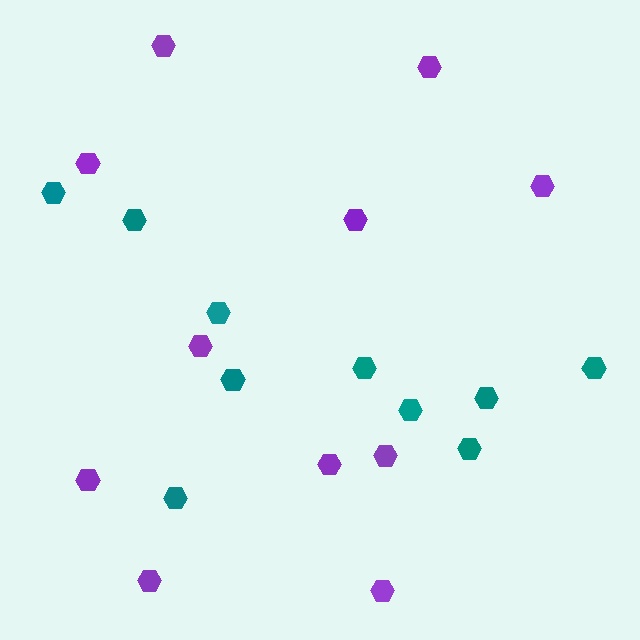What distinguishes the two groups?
There are 2 groups: one group of teal hexagons (10) and one group of purple hexagons (11).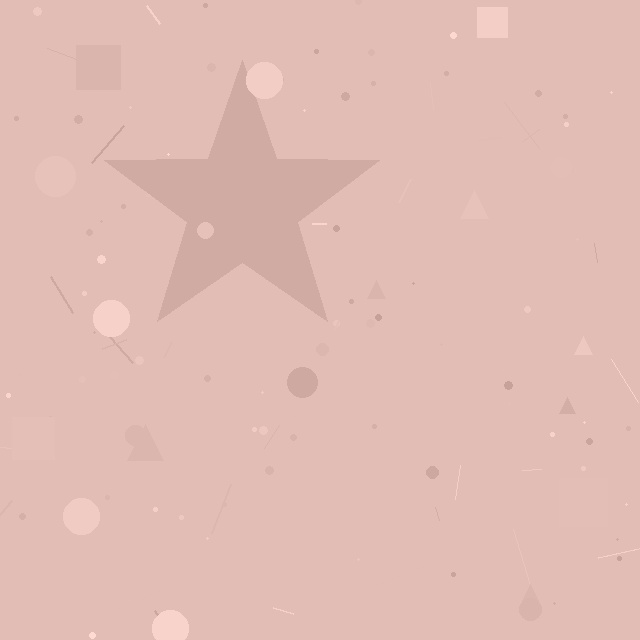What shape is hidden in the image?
A star is hidden in the image.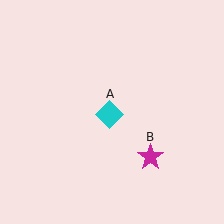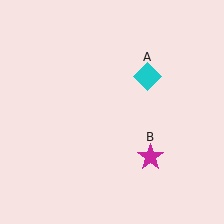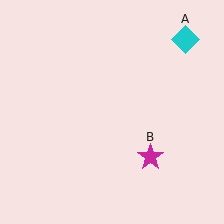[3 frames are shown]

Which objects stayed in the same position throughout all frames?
Magenta star (object B) remained stationary.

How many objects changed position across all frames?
1 object changed position: cyan diamond (object A).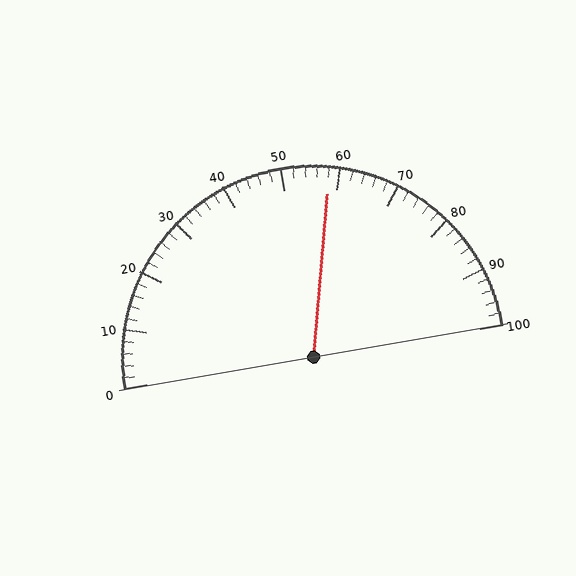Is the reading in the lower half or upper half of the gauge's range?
The reading is in the upper half of the range (0 to 100).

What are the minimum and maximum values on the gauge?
The gauge ranges from 0 to 100.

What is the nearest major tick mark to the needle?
The nearest major tick mark is 60.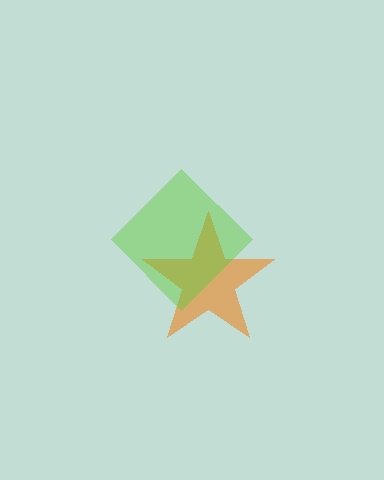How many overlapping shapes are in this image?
There are 2 overlapping shapes in the image.